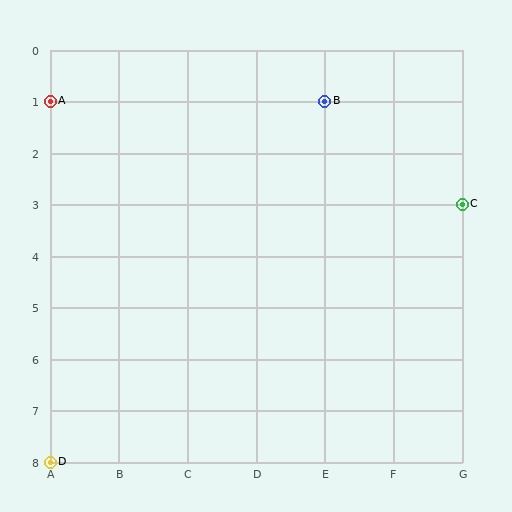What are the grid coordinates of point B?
Point B is at grid coordinates (E, 1).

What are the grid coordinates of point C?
Point C is at grid coordinates (G, 3).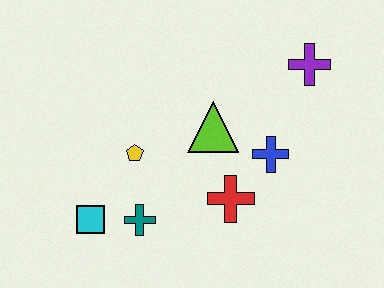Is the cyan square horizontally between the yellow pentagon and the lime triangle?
No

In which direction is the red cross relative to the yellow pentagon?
The red cross is to the right of the yellow pentagon.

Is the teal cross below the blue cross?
Yes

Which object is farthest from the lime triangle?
The cyan square is farthest from the lime triangle.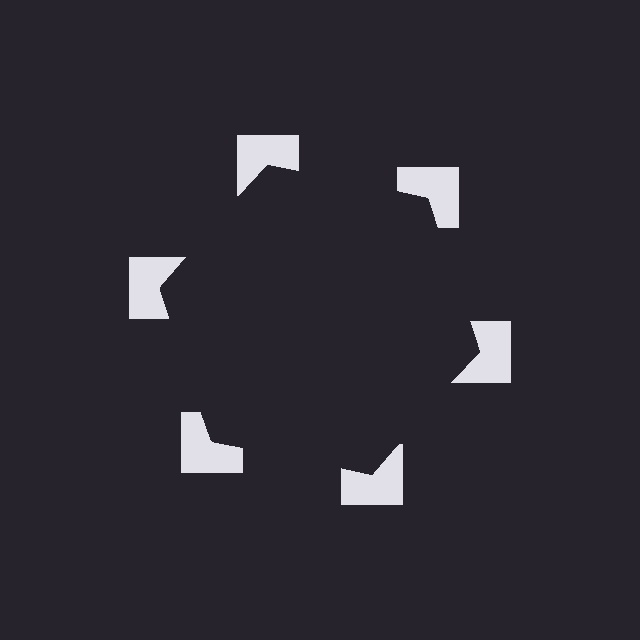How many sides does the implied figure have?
6 sides.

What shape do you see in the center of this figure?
An illusory hexagon — its edges are inferred from the aligned wedge cuts in the notched squares, not physically drawn.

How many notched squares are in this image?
There are 6 — one at each vertex of the illusory hexagon.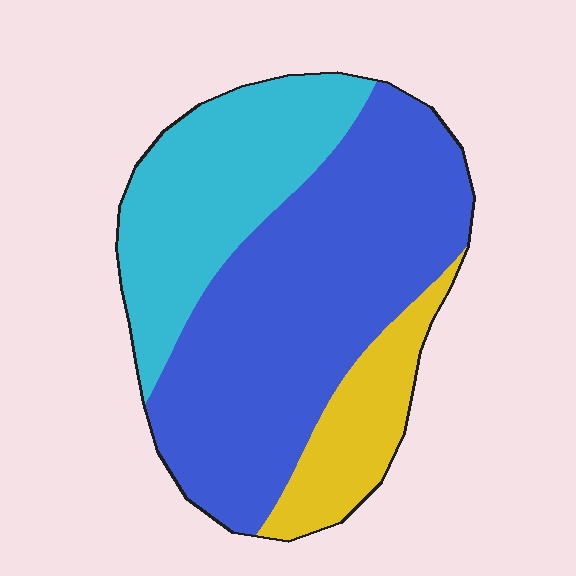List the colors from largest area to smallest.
From largest to smallest: blue, cyan, yellow.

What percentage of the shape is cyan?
Cyan takes up between a sixth and a third of the shape.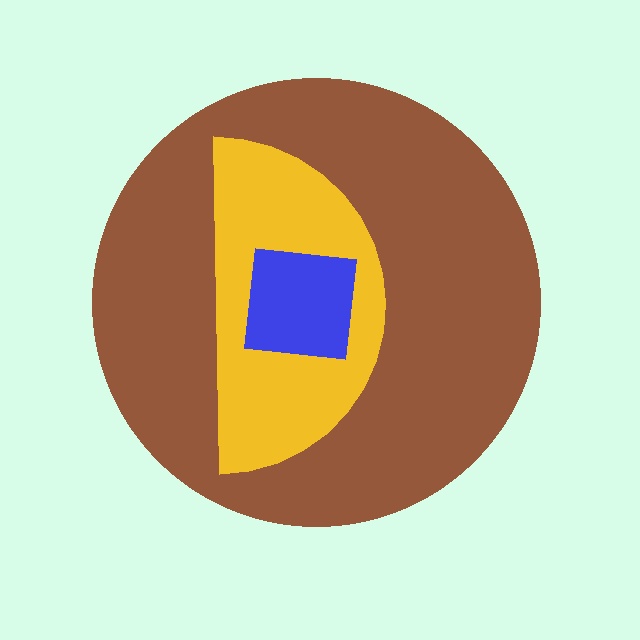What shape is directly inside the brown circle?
The yellow semicircle.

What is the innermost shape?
The blue square.